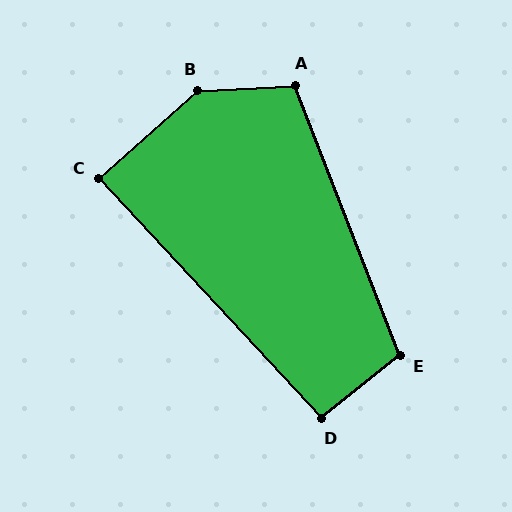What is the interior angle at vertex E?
Approximately 108 degrees (obtuse).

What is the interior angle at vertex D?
Approximately 94 degrees (approximately right).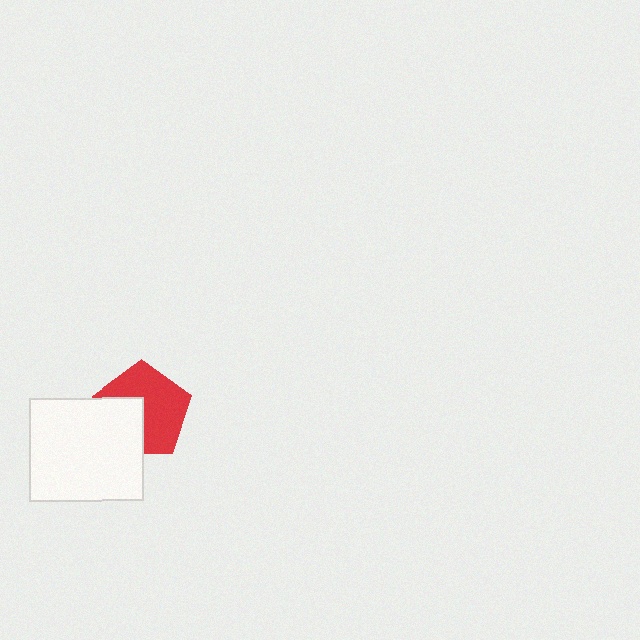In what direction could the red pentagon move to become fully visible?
The red pentagon could move toward the upper-right. That would shift it out from behind the white rectangle entirely.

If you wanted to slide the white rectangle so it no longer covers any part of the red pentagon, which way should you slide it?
Slide it toward the lower-left — that is the most direct way to separate the two shapes.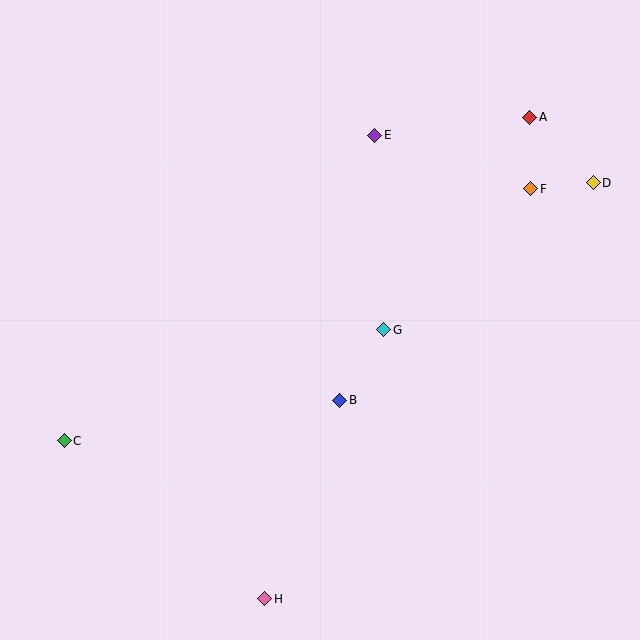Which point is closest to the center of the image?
Point G at (384, 330) is closest to the center.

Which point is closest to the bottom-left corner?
Point C is closest to the bottom-left corner.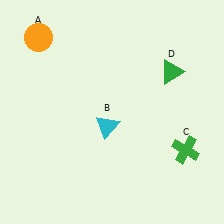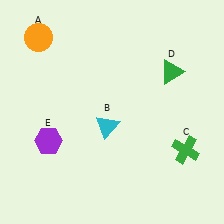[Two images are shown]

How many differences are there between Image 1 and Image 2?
There is 1 difference between the two images.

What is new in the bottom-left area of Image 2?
A purple hexagon (E) was added in the bottom-left area of Image 2.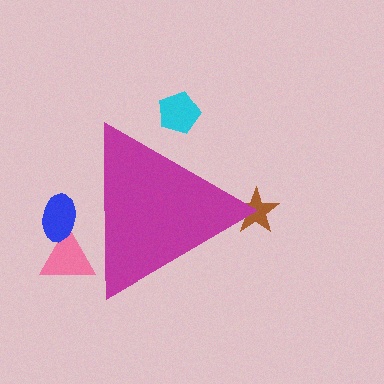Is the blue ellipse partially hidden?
Yes, the blue ellipse is partially hidden behind the magenta triangle.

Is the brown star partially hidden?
Yes, the brown star is partially hidden behind the magenta triangle.